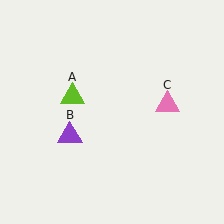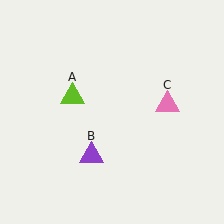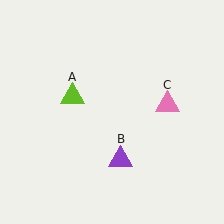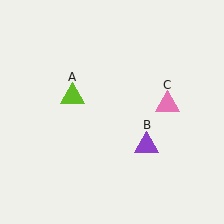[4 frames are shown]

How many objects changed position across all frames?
1 object changed position: purple triangle (object B).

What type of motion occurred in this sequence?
The purple triangle (object B) rotated counterclockwise around the center of the scene.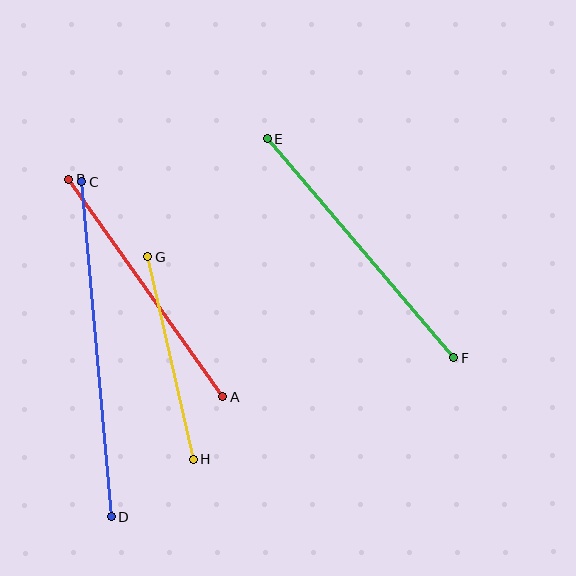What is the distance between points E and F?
The distance is approximately 288 pixels.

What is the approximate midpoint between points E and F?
The midpoint is at approximately (360, 248) pixels.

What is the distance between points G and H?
The distance is approximately 208 pixels.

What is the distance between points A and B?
The distance is approximately 266 pixels.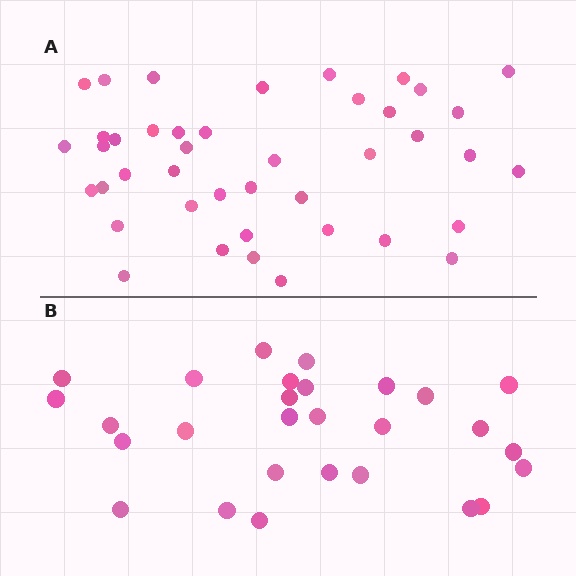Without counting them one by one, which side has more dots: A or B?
Region A (the top region) has more dots.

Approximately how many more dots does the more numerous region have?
Region A has approximately 15 more dots than region B.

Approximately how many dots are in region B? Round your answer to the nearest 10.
About 30 dots. (The exact count is 28, which rounds to 30.)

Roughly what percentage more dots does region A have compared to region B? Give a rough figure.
About 50% more.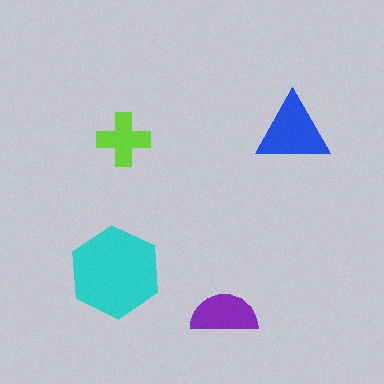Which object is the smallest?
The lime cross.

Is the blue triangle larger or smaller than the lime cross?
Larger.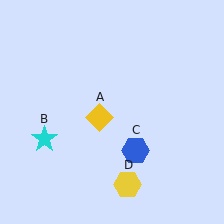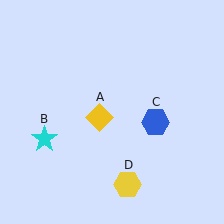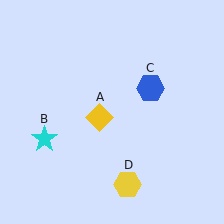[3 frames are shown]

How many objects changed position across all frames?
1 object changed position: blue hexagon (object C).